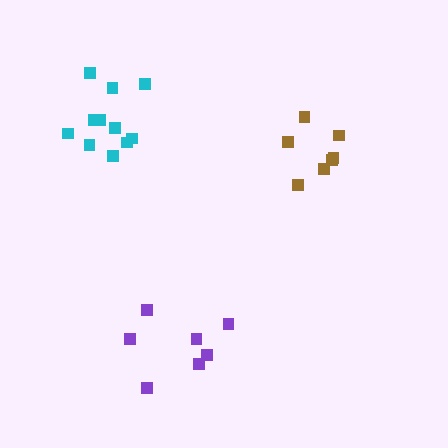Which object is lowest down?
The purple cluster is bottommost.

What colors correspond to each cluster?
The clusters are colored: cyan, brown, purple.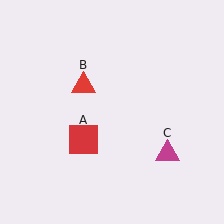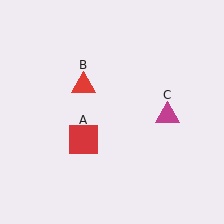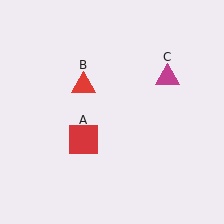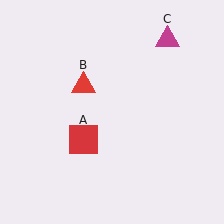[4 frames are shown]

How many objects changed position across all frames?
1 object changed position: magenta triangle (object C).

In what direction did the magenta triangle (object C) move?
The magenta triangle (object C) moved up.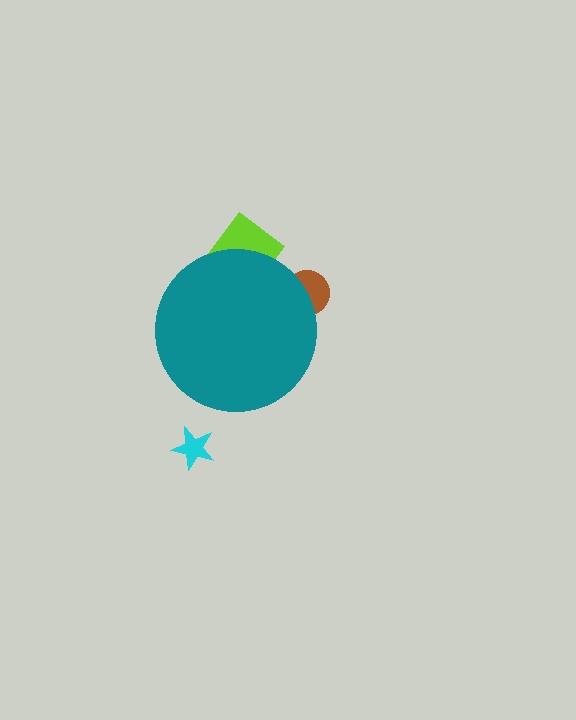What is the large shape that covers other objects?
A teal circle.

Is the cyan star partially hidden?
No, the cyan star is fully visible.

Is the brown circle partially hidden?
Yes, the brown circle is partially hidden behind the teal circle.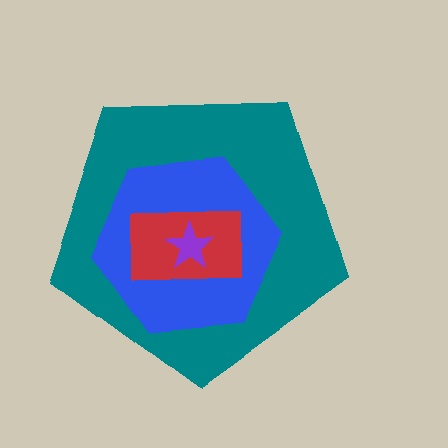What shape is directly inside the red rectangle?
The purple star.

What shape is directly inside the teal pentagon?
The blue hexagon.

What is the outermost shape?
The teal pentagon.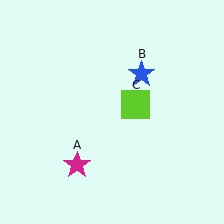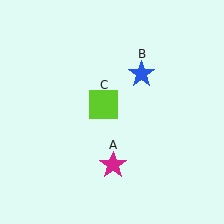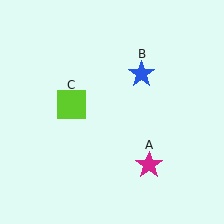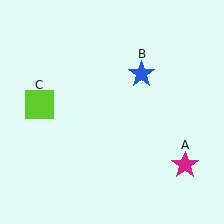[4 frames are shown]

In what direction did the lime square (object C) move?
The lime square (object C) moved left.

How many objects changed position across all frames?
2 objects changed position: magenta star (object A), lime square (object C).